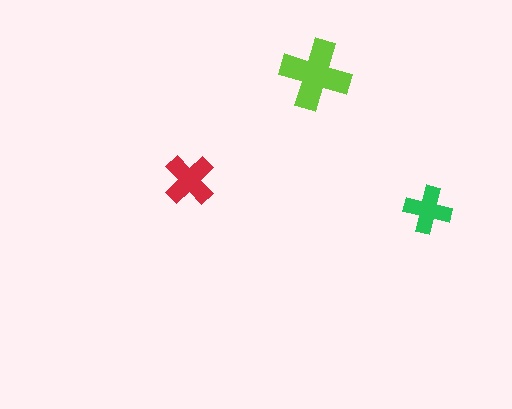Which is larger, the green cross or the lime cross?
The lime one.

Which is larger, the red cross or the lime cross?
The lime one.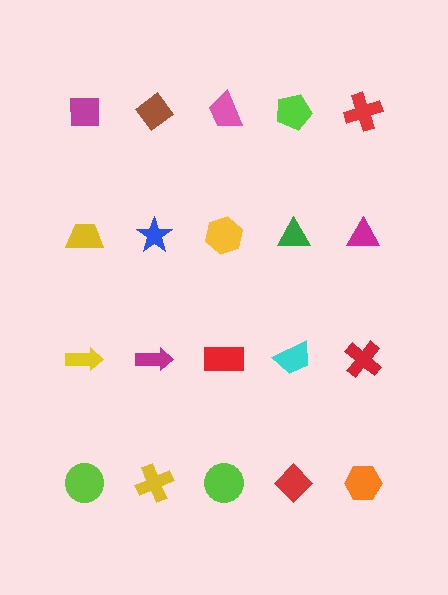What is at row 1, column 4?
A lime pentagon.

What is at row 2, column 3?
A yellow hexagon.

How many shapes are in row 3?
5 shapes.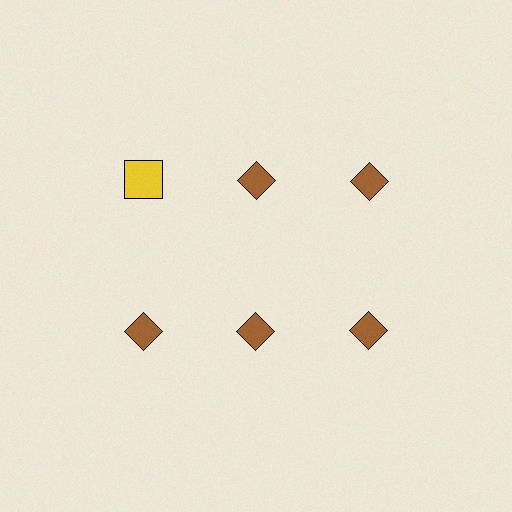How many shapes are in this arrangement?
There are 6 shapes arranged in a grid pattern.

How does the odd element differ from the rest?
It differs in both color (yellow instead of brown) and shape (square instead of diamond).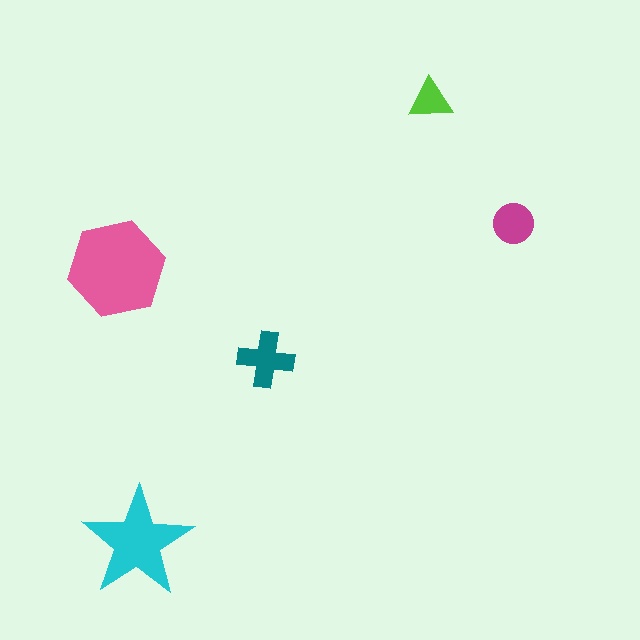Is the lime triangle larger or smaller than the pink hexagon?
Smaller.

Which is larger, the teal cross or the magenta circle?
The teal cross.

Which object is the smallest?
The lime triangle.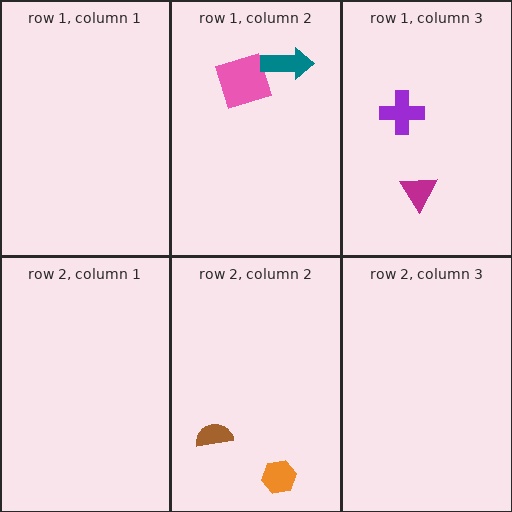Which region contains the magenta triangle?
The row 1, column 3 region.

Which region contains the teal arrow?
The row 1, column 2 region.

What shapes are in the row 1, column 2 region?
The pink square, the teal arrow.